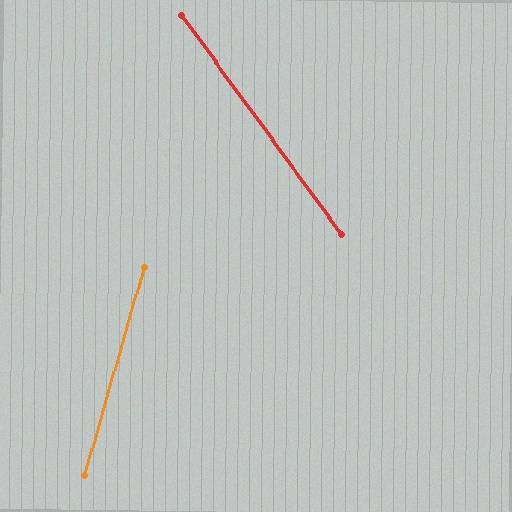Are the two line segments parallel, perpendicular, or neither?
Neither parallel nor perpendicular — they differ by about 52°.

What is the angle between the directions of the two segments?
Approximately 52 degrees.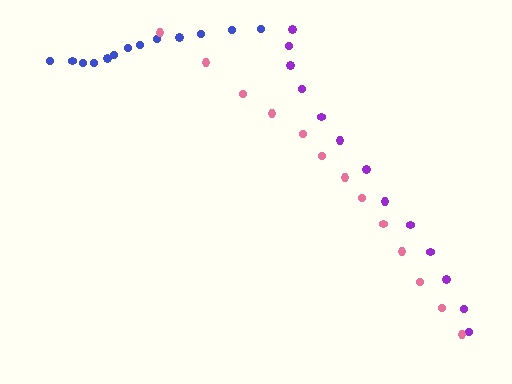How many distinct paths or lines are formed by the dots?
There are 3 distinct paths.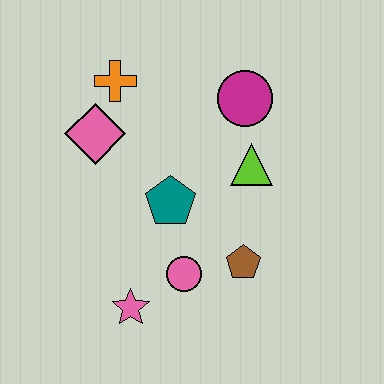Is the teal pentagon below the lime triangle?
Yes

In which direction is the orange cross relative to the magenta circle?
The orange cross is to the left of the magenta circle.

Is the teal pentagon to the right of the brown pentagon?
No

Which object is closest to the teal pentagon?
The pink circle is closest to the teal pentagon.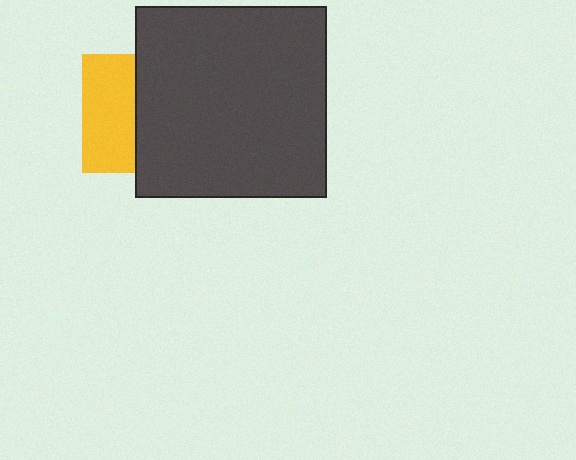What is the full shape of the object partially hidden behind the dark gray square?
The partially hidden object is a yellow square.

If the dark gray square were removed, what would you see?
You would see the complete yellow square.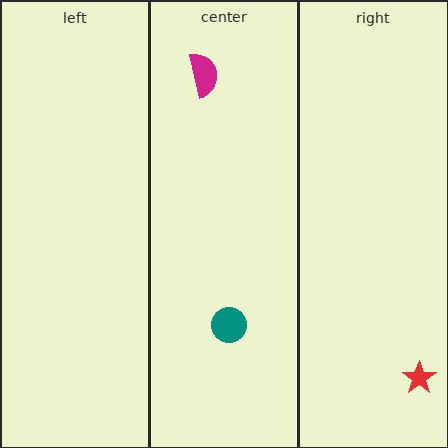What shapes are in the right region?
The red star.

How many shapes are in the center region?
2.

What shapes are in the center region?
The magenta semicircle, the teal circle.